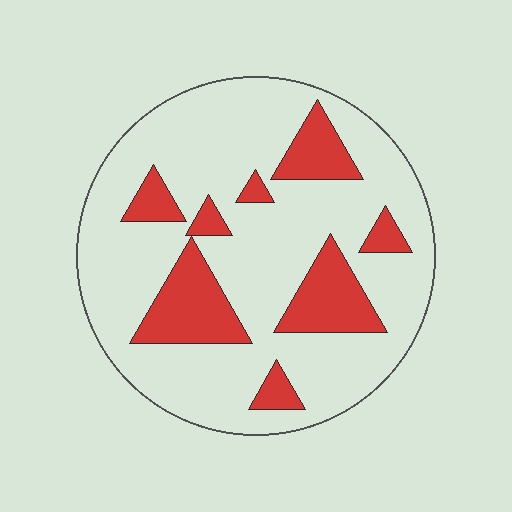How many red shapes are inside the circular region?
8.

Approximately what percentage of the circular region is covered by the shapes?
Approximately 25%.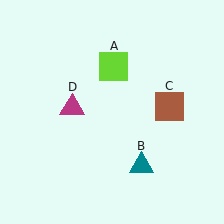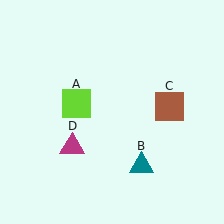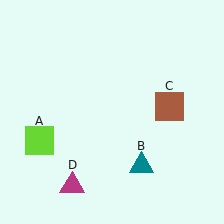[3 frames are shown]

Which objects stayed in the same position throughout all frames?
Teal triangle (object B) and brown square (object C) remained stationary.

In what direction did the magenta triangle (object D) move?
The magenta triangle (object D) moved down.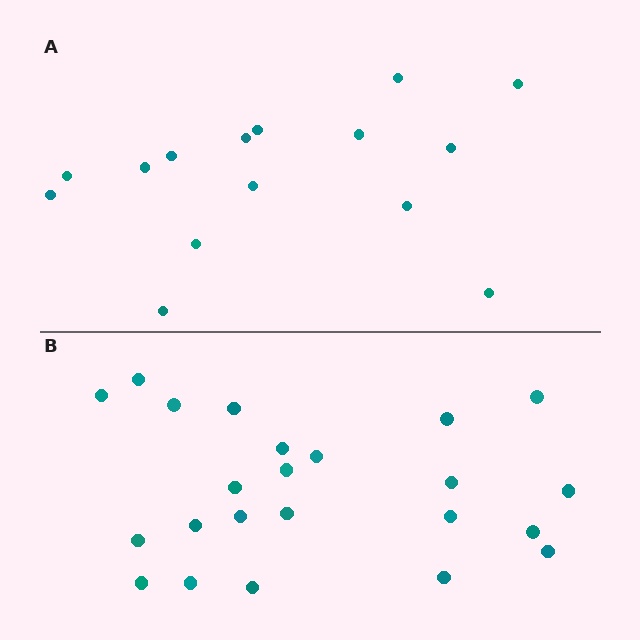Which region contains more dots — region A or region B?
Region B (the bottom region) has more dots.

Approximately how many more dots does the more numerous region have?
Region B has roughly 8 or so more dots than region A.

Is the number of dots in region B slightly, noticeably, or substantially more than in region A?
Region B has substantially more. The ratio is roughly 1.5 to 1.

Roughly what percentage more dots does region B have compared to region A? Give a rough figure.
About 55% more.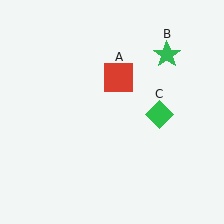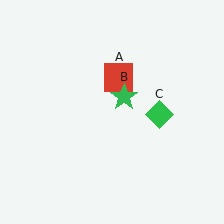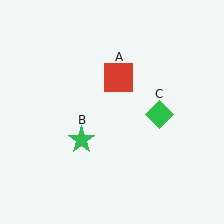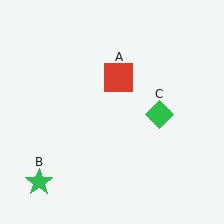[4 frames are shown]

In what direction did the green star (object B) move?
The green star (object B) moved down and to the left.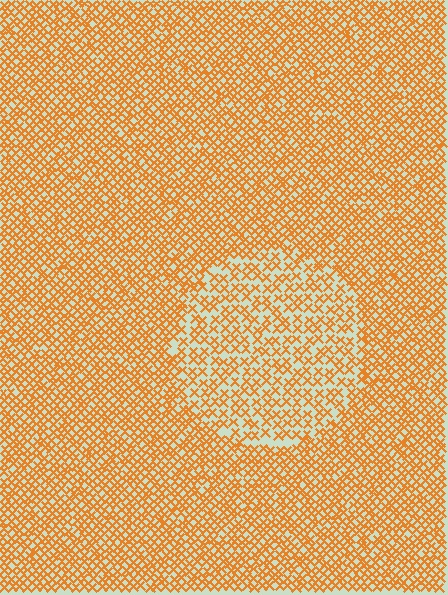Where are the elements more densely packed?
The elements are more densely packed outside the circle boundary.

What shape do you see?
I see a circle.